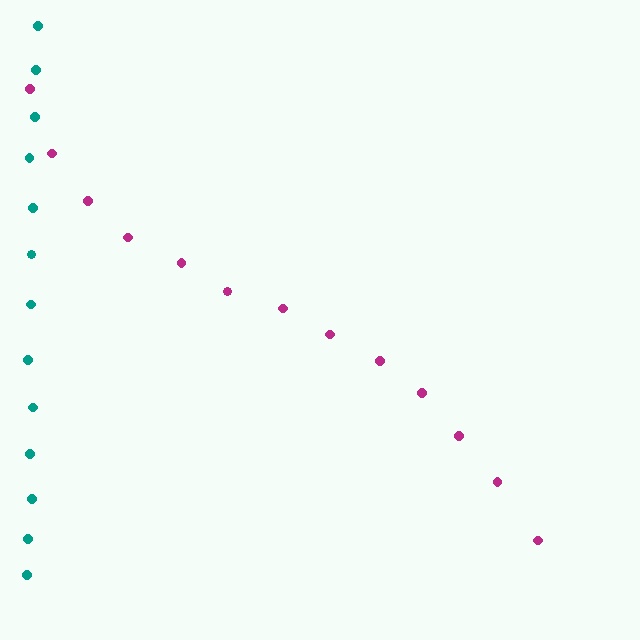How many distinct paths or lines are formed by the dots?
There are 2 distinct paths.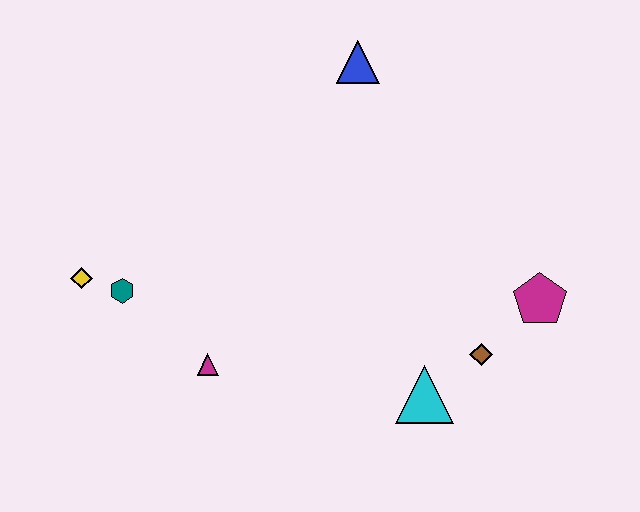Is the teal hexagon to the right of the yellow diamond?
Yes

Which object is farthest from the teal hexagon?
The magenta pentagon is farthest from the teal hexagon.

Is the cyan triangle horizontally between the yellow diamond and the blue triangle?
No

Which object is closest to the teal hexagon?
The yellow diamond is closest to the teal hexagon.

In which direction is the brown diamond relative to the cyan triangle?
The brown diamond is to the right of the cyan triangle.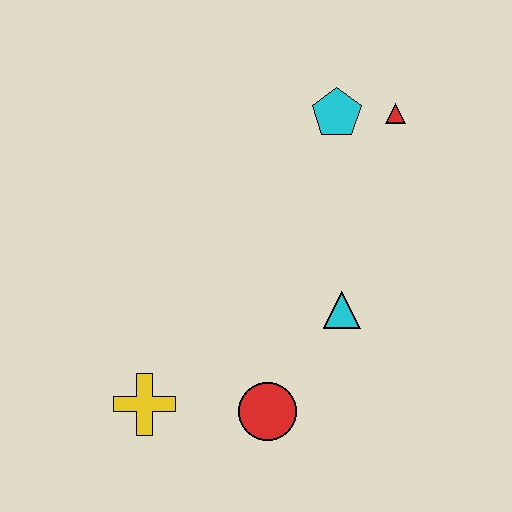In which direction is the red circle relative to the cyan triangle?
The red circle is below the cyan triangle.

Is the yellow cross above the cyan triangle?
No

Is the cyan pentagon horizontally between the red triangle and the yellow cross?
Yes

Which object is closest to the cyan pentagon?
The red triangle is closest to the cyan pentagon.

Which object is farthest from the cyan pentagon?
The yellow cross is farthest from the cyan pentagon.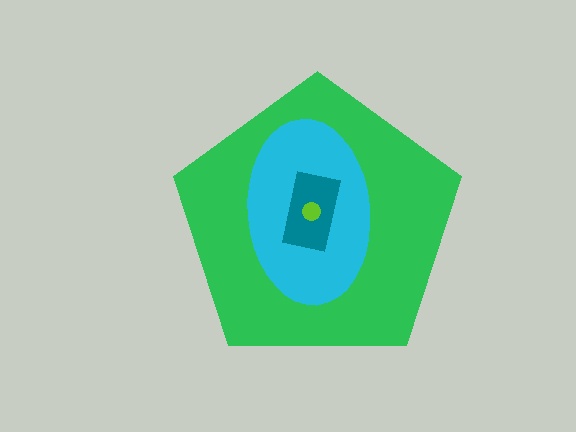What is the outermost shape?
The green pentagon.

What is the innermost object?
The lime circle.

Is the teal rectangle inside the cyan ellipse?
Yes.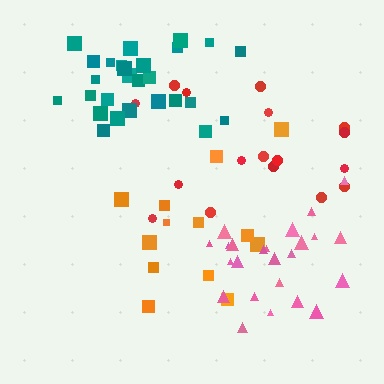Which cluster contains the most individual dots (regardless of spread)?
Teal (27).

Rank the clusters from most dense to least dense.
teal, pink, orange, red.